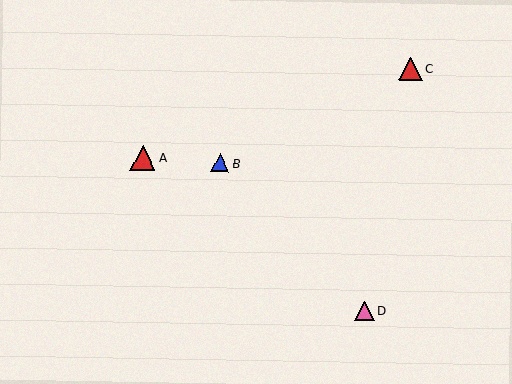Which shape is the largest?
The red triangle (labeled A) is the largest.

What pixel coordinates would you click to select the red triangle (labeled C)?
Click at (411, 69) to select the red triangle C.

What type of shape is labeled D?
Shape D is a pink triangle.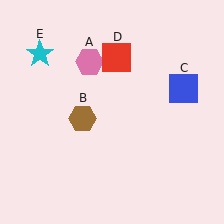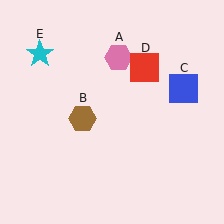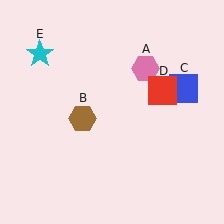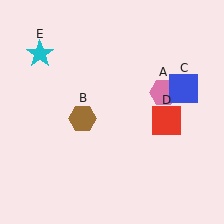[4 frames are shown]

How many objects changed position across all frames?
2 objects changed position: pink hexagon (object A), red square (object D).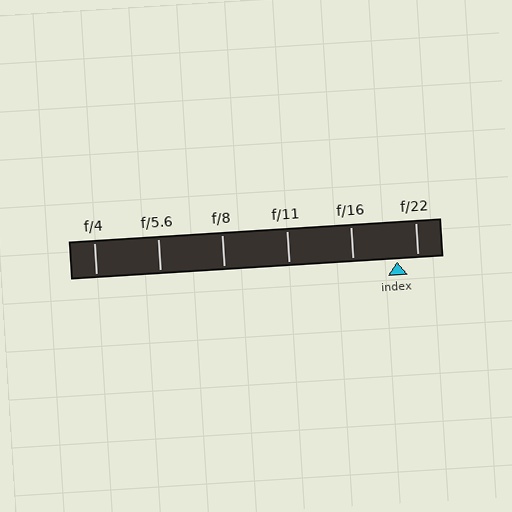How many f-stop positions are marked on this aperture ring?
There are 6 f-stop positions marked.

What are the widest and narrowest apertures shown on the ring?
The widest aperture shown is f/4 and the narrowest is f/22.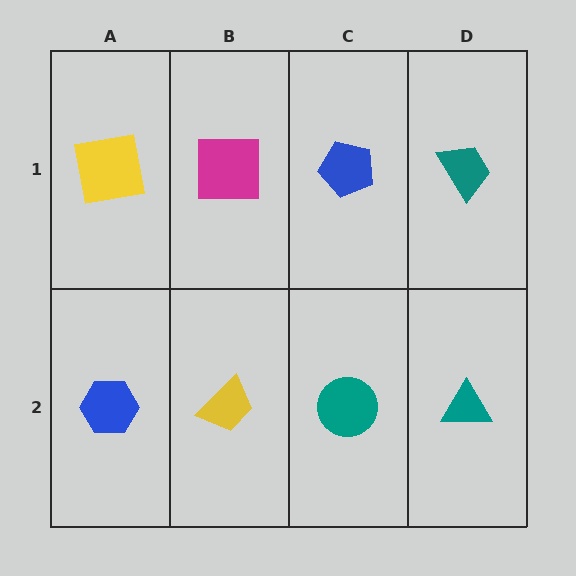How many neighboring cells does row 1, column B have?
3.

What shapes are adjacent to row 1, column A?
A blue hexagon (row 2, column A), a magenta square (row 1, column B).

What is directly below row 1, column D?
A teal triangle.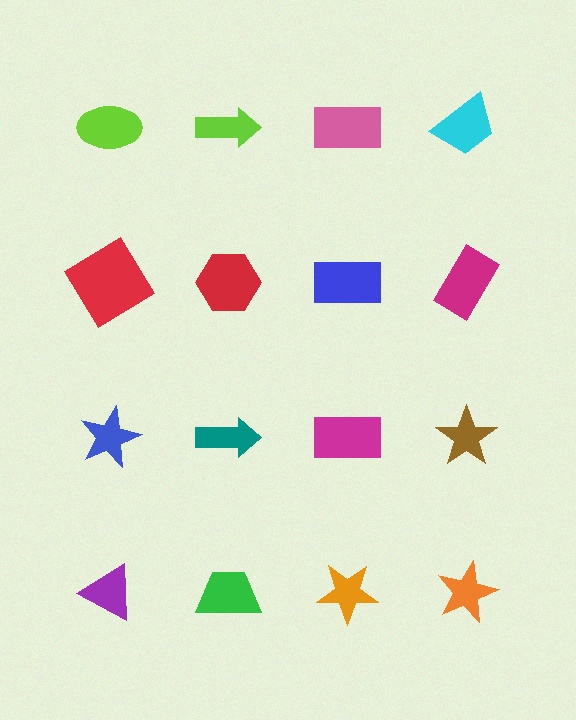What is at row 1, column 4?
A cyan trapezoid.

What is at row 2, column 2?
A red hexagon.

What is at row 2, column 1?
A red diamond.